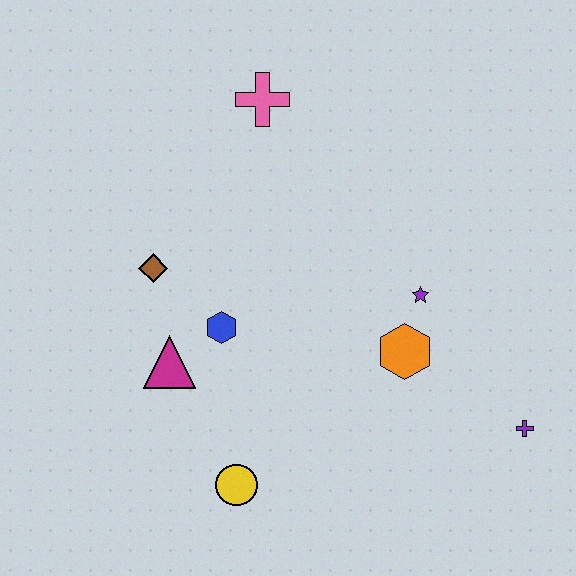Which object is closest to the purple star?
The orange hexagon is closest to the purple star.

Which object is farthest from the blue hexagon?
The purple cross is farthest from the blue hexagon.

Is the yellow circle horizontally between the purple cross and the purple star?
No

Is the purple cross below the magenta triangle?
Yes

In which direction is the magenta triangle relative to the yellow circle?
The magenta triangle is above the yellow circle.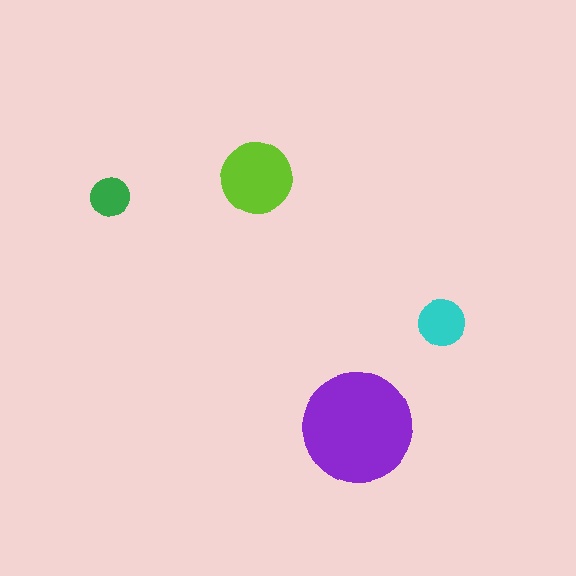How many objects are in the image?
There are 4 objects in the image.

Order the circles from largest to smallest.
the purple one, the lime one, the cyan one, the green one.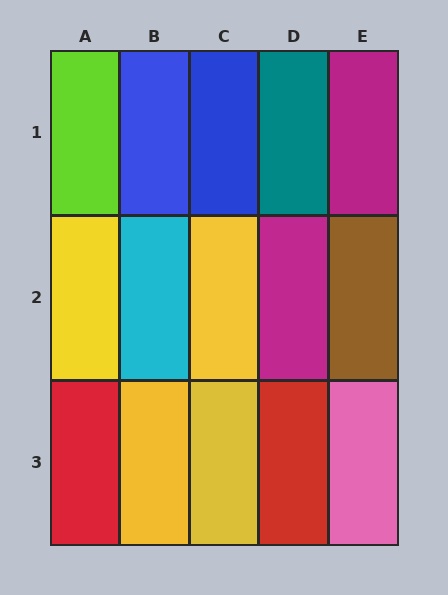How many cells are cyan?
1 cell is cyan.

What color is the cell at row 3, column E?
Pink.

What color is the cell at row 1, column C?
Blue.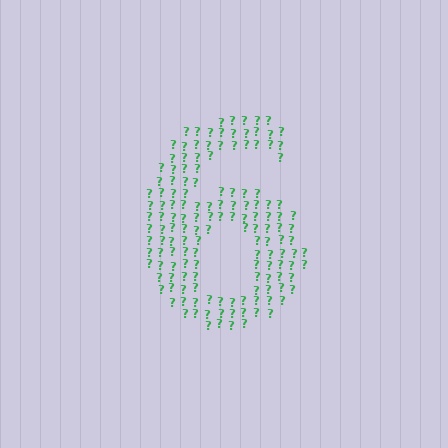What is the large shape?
The large shape is the digit 6.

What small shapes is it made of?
It is made of small question marks.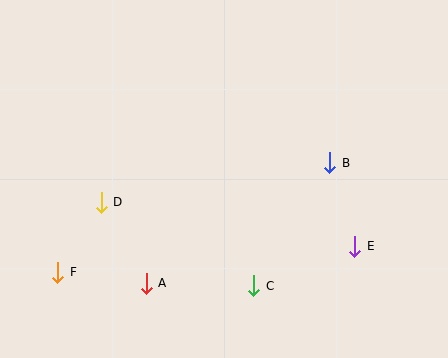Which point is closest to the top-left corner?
Point D is closest to the top-left corner.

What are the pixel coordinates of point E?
Point E is at (355, 246).